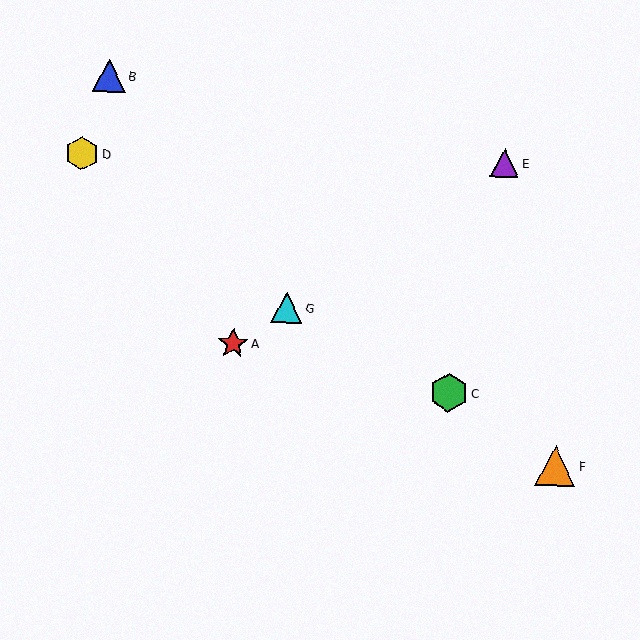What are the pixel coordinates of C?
Object C is at (449, 393).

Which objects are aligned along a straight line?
Objects A, E, G are aligned along a straight line.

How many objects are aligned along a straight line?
3 objects (A, E, G) are aligned along a straight line.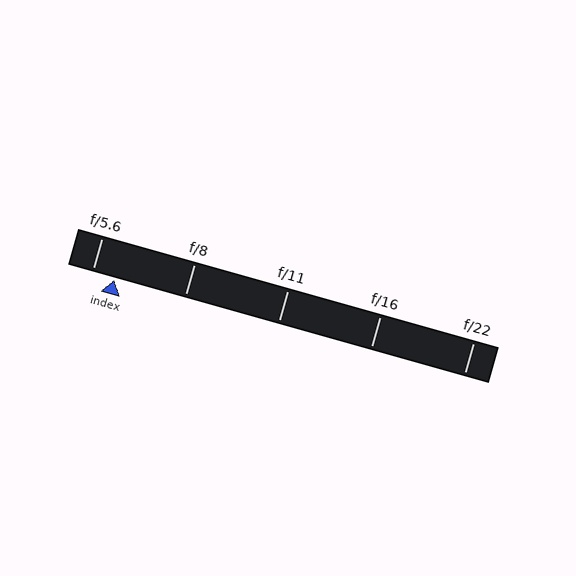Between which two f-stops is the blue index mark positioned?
The index mark is between f/5.6 and f/8.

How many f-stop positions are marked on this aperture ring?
There are 5 f-stop positions marked.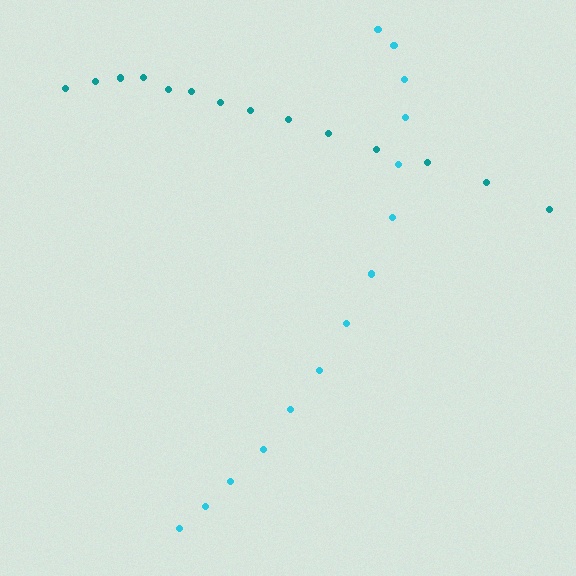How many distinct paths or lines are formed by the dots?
There are 2 distinct paths.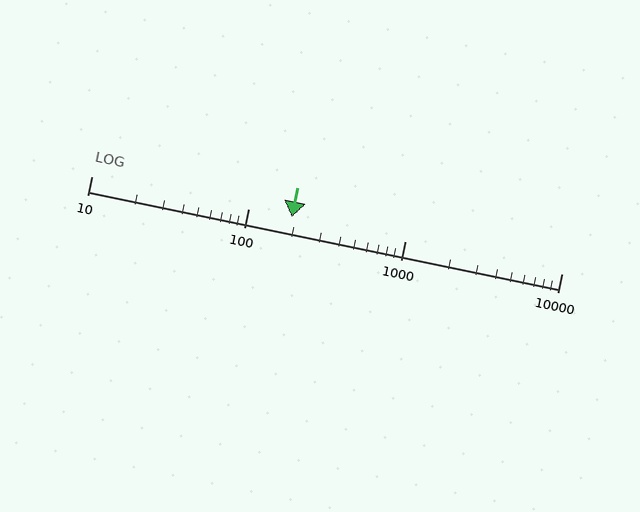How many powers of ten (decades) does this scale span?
The scale spans 3 decades, from 10 to 10000.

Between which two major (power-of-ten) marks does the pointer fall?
The pointer is between 100 and 1000.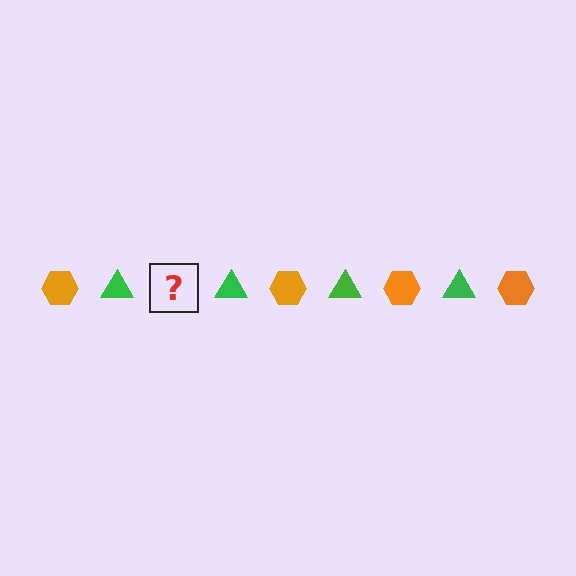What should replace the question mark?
The question mark should be replaced with an orange hexagon.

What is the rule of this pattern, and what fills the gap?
The rule is that the pattern alternates between orange hexagon and green triangle. The gap should be filled with an orange hexagon.